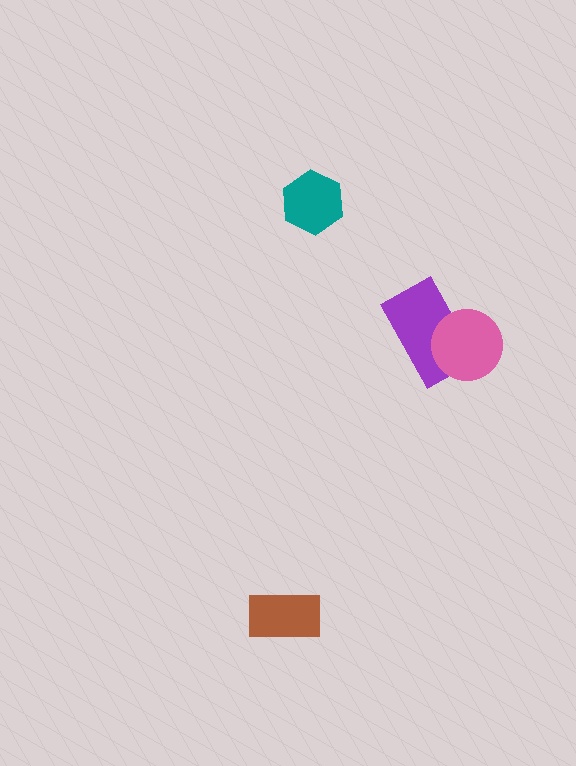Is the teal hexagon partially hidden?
No, no other shape covers it.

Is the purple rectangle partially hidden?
Yes, it is partially covered by another shape.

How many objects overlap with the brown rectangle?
0 objects overlap with the brown rectangle.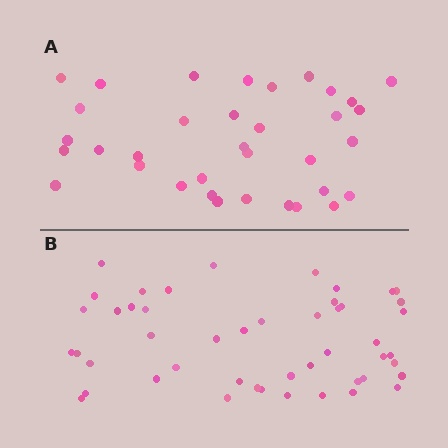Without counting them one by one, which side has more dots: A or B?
Region B (the bottom region) has more dots.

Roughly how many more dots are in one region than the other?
Region B has approximately 15 more dots than region A.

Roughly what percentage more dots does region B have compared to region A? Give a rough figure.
About 35% more.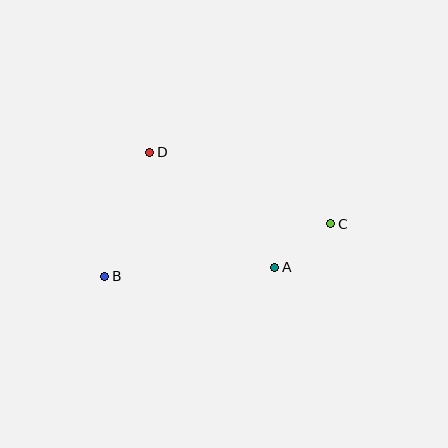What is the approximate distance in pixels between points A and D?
The distance between A and D is approximately 170 pixels.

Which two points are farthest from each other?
Points B and C are farthest from each other.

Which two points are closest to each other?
Points A and C are closest to each other.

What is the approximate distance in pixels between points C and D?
The distance between C and D is approximately 195 pixels.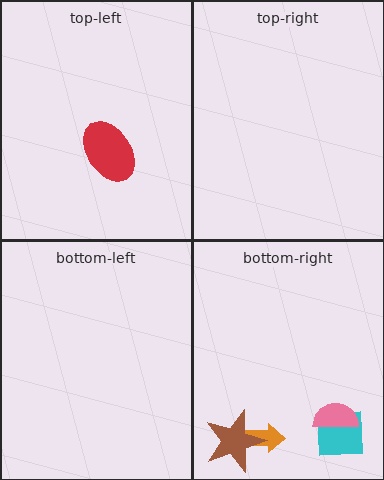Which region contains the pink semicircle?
The bottom-right region.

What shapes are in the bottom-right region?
The cyan square, the orange arrow, the brown star, the pink semicircle.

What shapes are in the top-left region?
The red ellipse.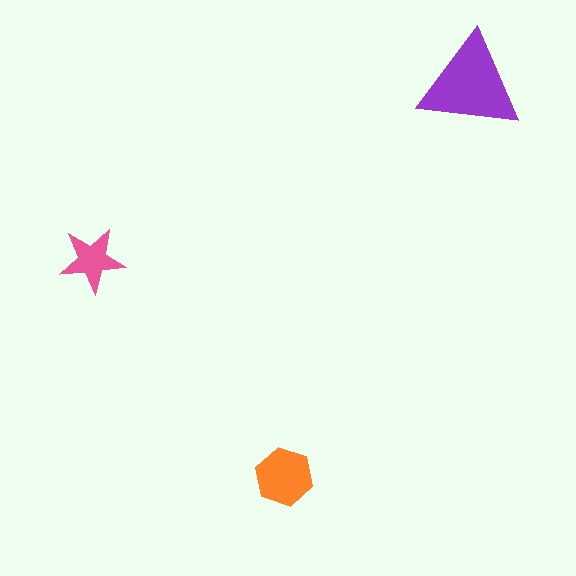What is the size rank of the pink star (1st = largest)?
3rd.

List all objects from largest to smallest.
The purple triangle, the orange hexagon, the pink star.